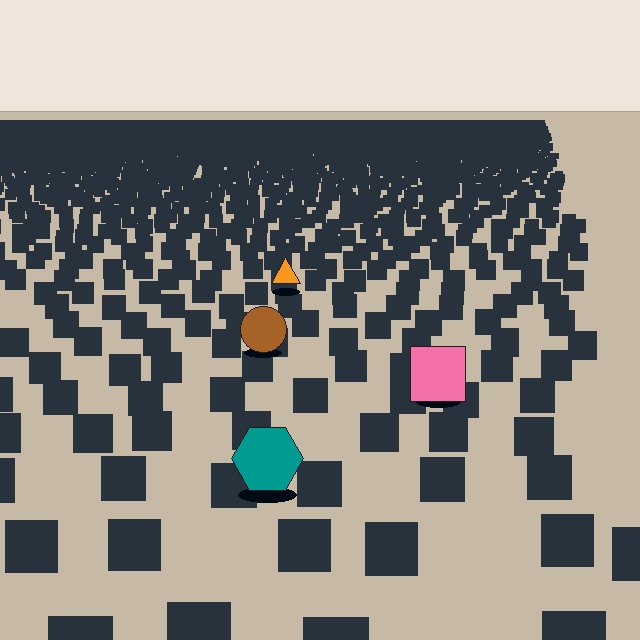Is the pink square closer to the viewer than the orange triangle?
Yes. The pink square is closer — you can tell from the texture gradient: the ground texture is coarser near it.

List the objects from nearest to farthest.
From nearest to farthest: the teal hexagon, the pink square, the brown circle, the orange triangle.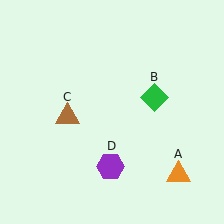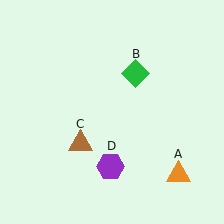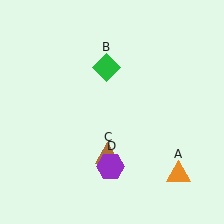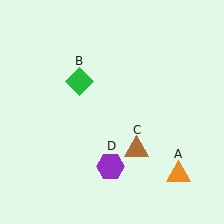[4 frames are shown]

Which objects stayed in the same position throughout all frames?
Orange triangle (object A) and purple hexagon (object D) remained stationary.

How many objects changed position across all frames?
2 objects changed position: green diamond (object B), brown triangle (object C).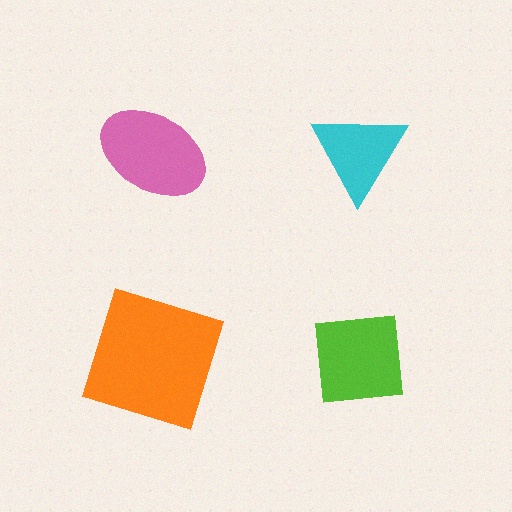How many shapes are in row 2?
2 shapes.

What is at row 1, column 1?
A pink ellipse.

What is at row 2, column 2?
A lime square.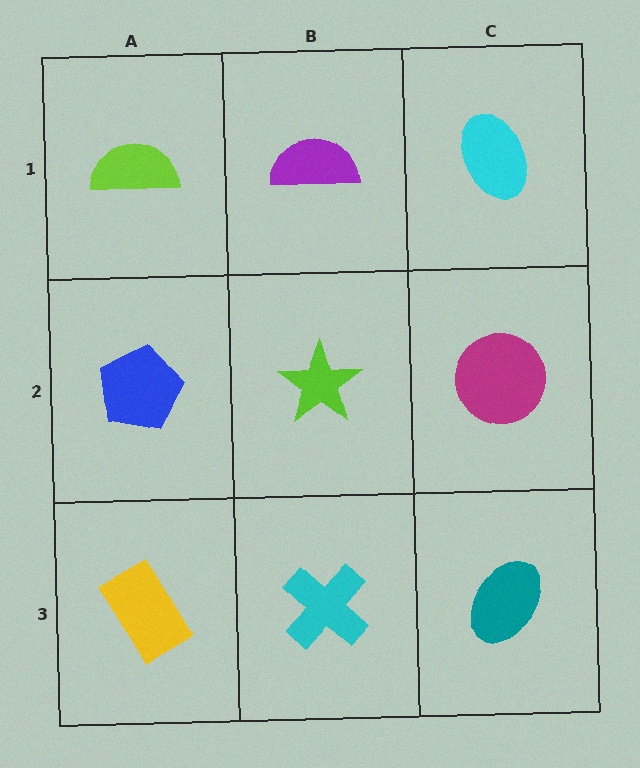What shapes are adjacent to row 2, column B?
A purple semicircle (row 1, column B), a cyan cross (row 3, column B), a blue pentagon (row 2, column A), a magenta circle (row 2, column C).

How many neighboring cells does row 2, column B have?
4.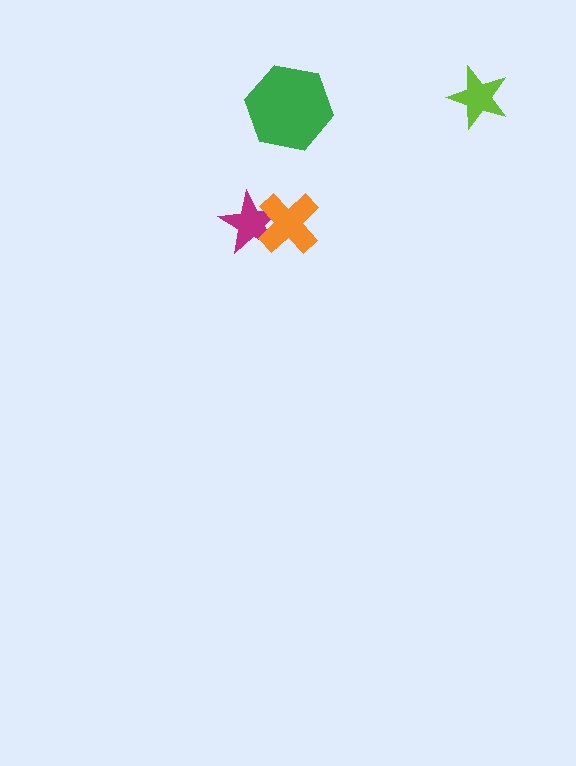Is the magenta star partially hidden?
Yes, it is partially covered by another shape.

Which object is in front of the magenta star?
The orange cross is in front of the magenta star.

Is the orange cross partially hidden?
No, no other shape covers it.